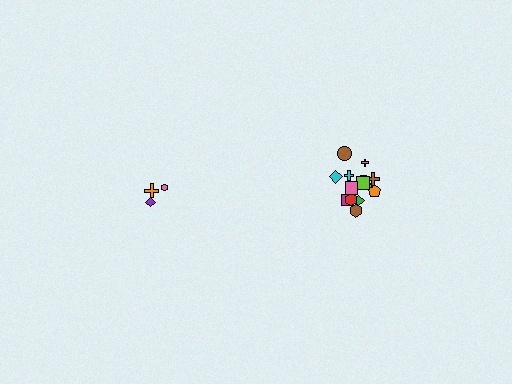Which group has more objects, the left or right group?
The right group.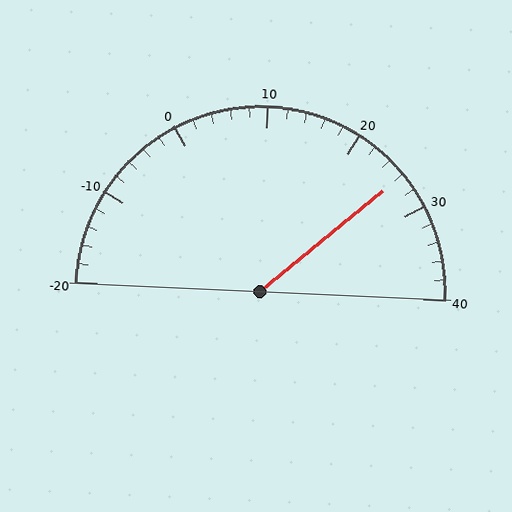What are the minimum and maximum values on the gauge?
The gauge ranges from -20 to 40.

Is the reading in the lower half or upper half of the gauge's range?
The reading is in the upper half of the range (-20 to 40).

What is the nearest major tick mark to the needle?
The nearest major tick mark is 30.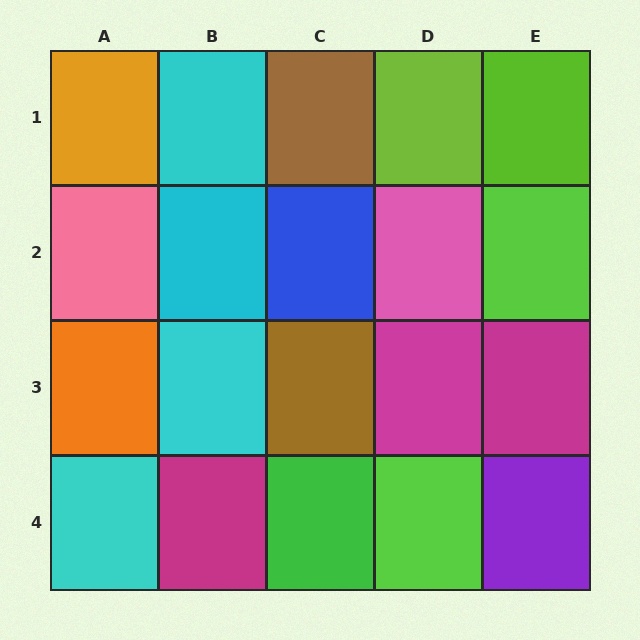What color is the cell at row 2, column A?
Pink.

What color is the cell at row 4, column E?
Purple.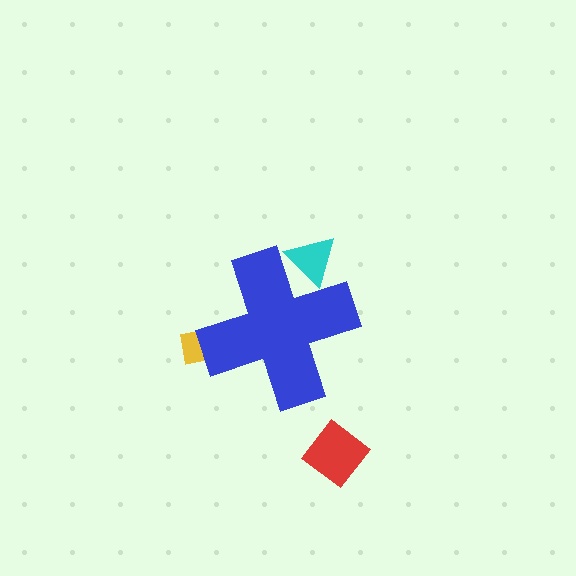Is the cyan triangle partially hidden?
Yes, the cyan triangle is partially hidden behind the blue cross.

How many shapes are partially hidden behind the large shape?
2 shapes are partially hidden.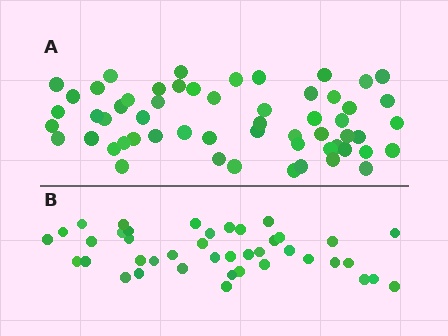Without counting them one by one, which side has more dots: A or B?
Region A (the top region) has more dots.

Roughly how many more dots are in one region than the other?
Region A has approximately 15 more dots than region B.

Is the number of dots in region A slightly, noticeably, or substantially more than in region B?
Region A has noticeably more, but not dramatically so. The ratio is roughly 1.4 to 1.